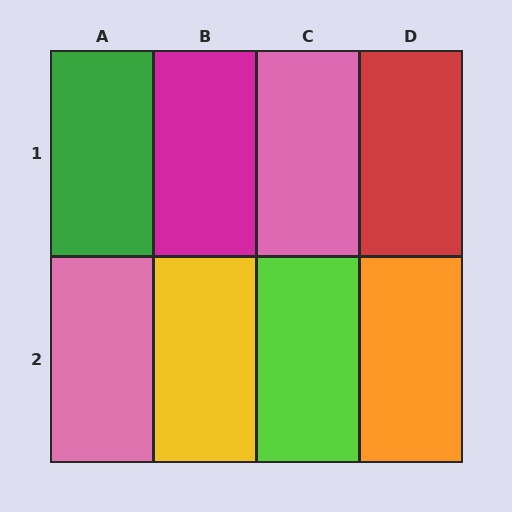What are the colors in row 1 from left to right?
Green, magenta, pink, red.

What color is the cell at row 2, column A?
Pink.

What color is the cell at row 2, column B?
Yellow.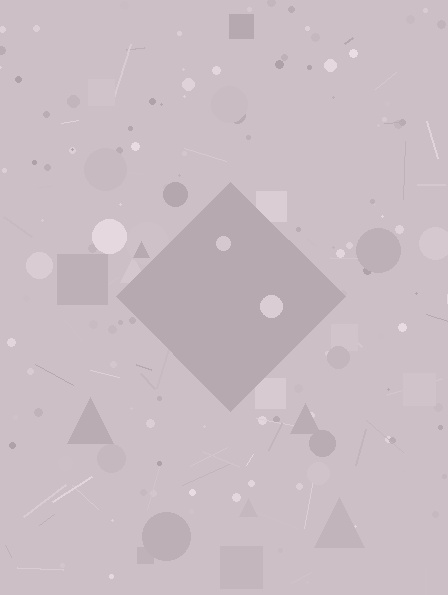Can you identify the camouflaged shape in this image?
The camouflaged shape is a diamond.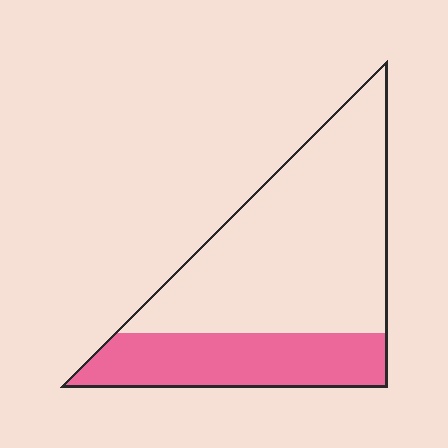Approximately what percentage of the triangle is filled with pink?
Approximately 30%.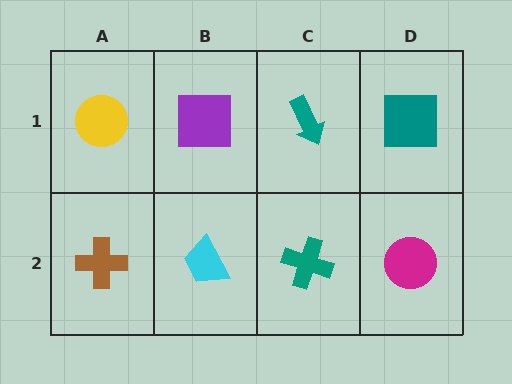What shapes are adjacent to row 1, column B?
A cyan trapezoid (row 2, column B), a yellow circle (row 1, column A), a teal arrow (row 1, column C).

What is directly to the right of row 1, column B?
A teal arrow.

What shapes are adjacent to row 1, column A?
A brown cross (row 2, column A), a purple square (row 1, column B).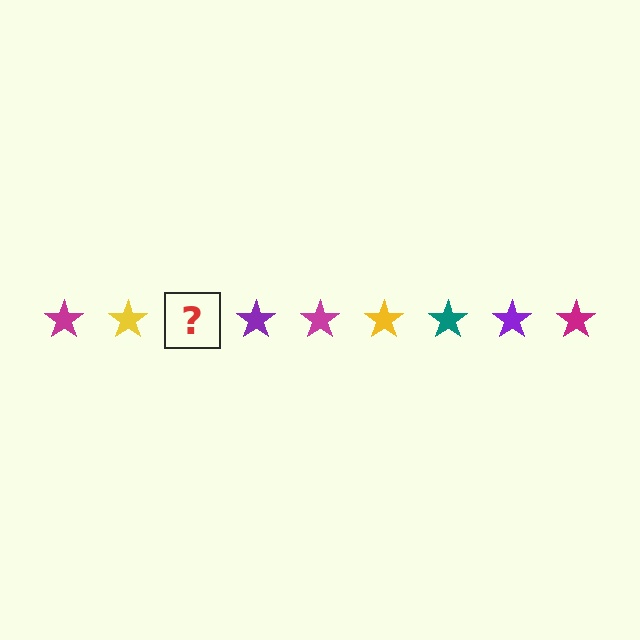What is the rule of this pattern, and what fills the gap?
The rule is that the pattern cycles through magenta, yellow, teal, purple stars. The gap should be filled with a teal star.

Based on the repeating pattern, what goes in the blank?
The blank should be a teal star.